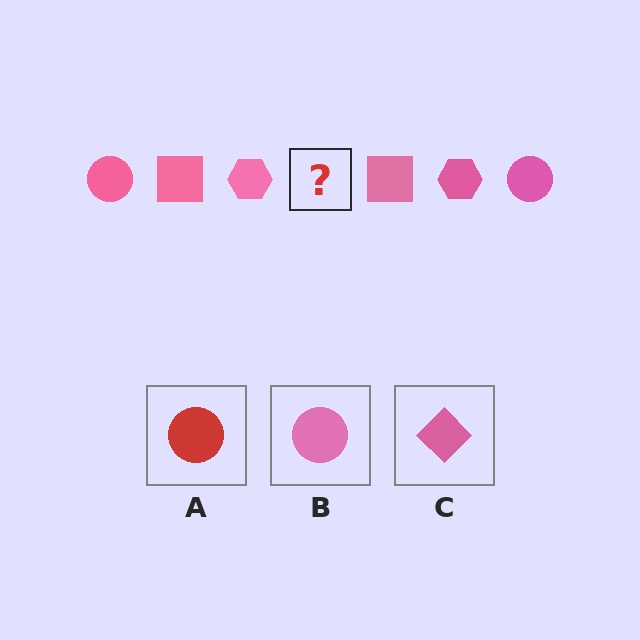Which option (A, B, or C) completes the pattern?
B.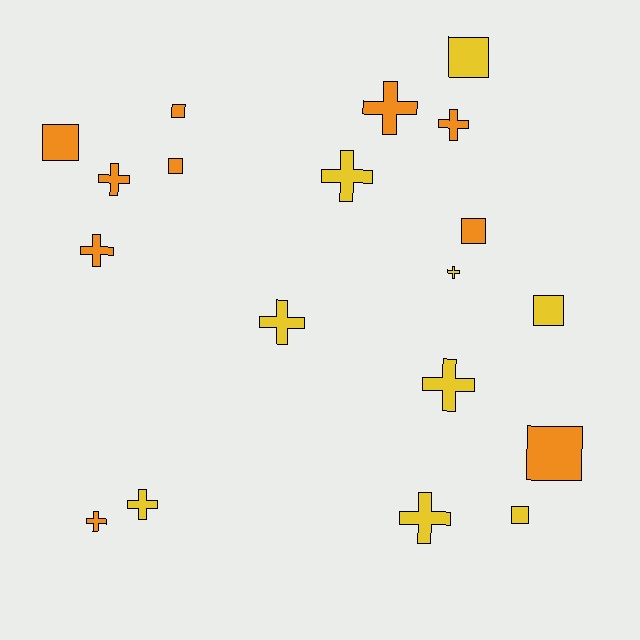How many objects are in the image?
There are 19 objects.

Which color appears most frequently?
Orange, with 10 objects.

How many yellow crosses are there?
There are 6 yellow crosses.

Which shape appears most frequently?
Cross, with 11 objects.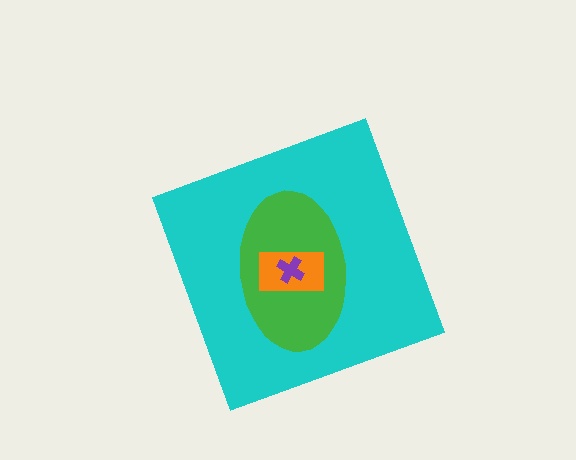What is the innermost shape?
The purple cross.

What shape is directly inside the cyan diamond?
The green ellipse.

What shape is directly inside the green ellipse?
The orange rectangle.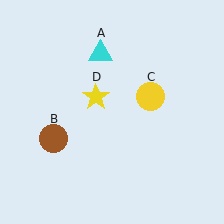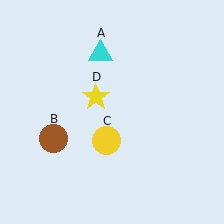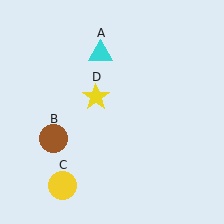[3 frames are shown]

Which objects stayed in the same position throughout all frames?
Cyan triangle (object A) and brown circle (object B) and yellow star (object D) remained stationary.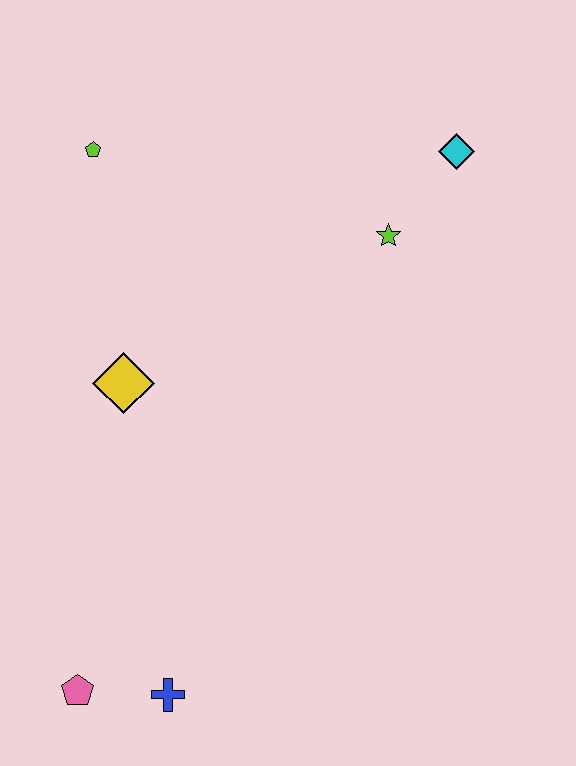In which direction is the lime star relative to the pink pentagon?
The lime star is above the pink pentagon.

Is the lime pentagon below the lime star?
No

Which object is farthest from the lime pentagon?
The blue cross is farthest from the lime pentagon.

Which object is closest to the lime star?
The cyan diamond is closest to the lime star.